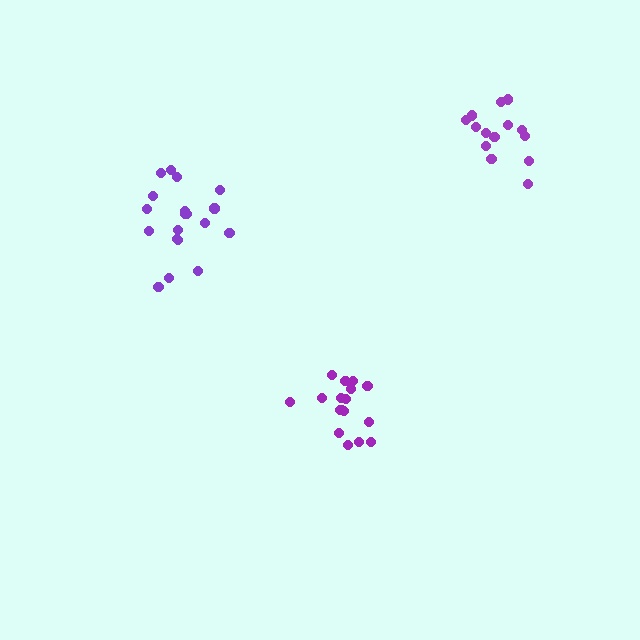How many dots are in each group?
Group 1: 19 dots, Group 2: 14 dots, Group 3: 17 dots (50 total).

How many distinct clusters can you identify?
There are 3 distinct clusters.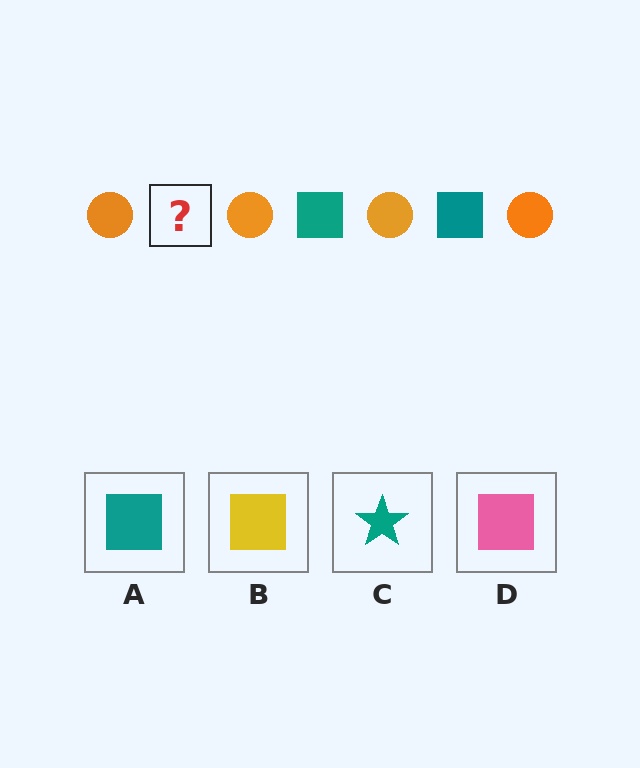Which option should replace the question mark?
Option A.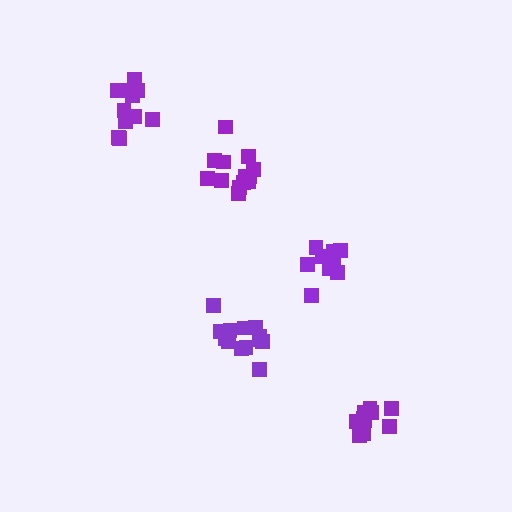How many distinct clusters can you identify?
There are 5 distinct clusters.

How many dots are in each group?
Group 1: 13 dots, Group 2: 11 dots, Group 3: 11 dots, Group 4: 13 dots, Group 5: 11 dots (59 total).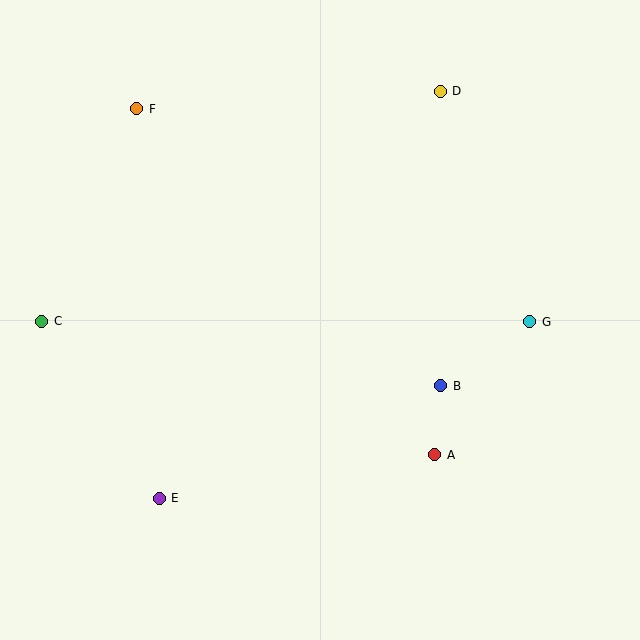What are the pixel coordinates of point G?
Point G is at (530, 322).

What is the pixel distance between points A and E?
The distance between A and E is 279 pixels.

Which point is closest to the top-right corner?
Point D is closest to the top-right corner.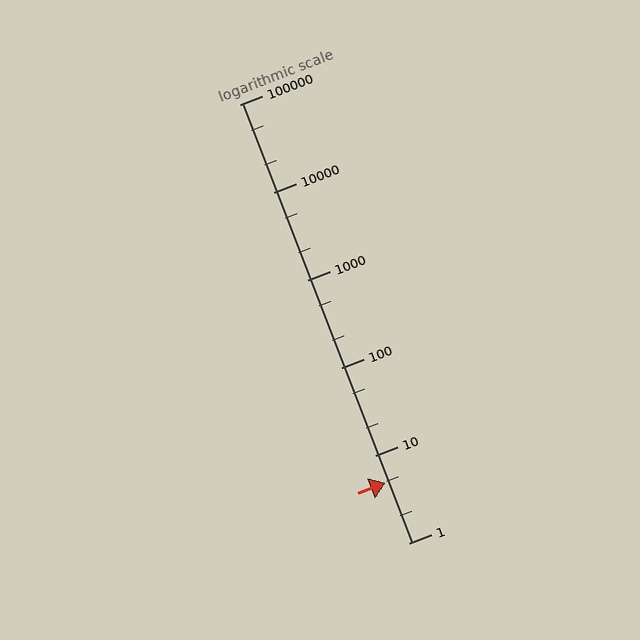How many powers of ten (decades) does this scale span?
The scale spans 5 decades, from 1 to 100000.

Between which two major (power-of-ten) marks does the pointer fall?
The pointer is between 1 and 10.